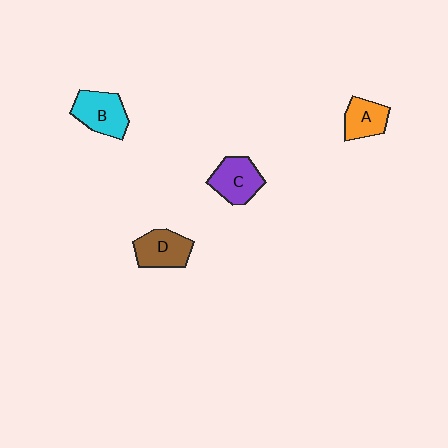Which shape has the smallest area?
Shape A (orange).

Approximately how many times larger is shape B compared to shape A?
Approximately 1.3 times.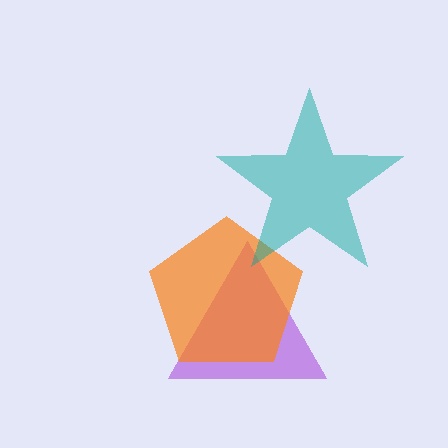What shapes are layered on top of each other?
The layered shapes are: a purple triangle, an orange pentagon, a teal star.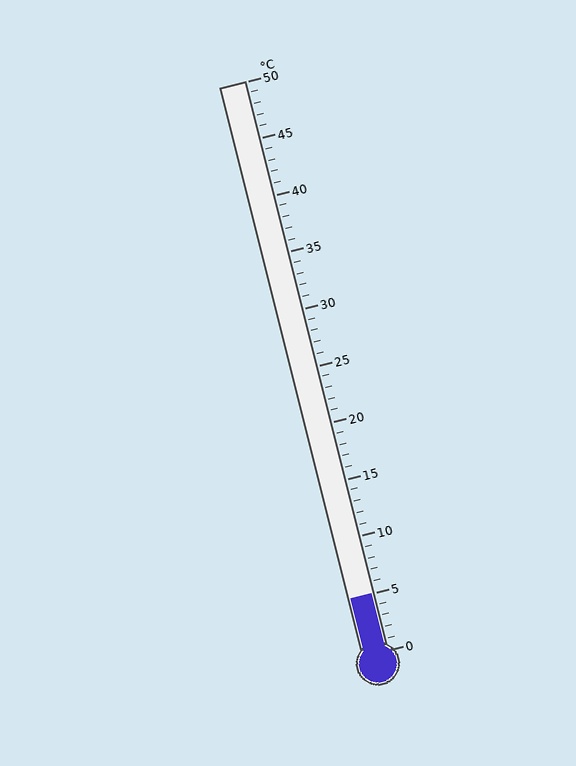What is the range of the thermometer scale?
The thermometer scale ranges from 0°C to 50°C.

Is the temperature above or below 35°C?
The temperature is below 35°C.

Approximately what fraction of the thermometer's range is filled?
The thermometer is filled to approximately 10% of its range.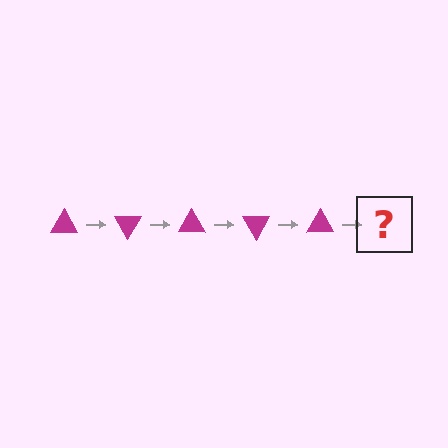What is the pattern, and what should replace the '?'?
The pattern is that the triangle rotates 60 degrees each step. The '?' should be a magenta triangle rotated 300 degrees.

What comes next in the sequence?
The next element should be a magenta triangle rotated 300 degrees.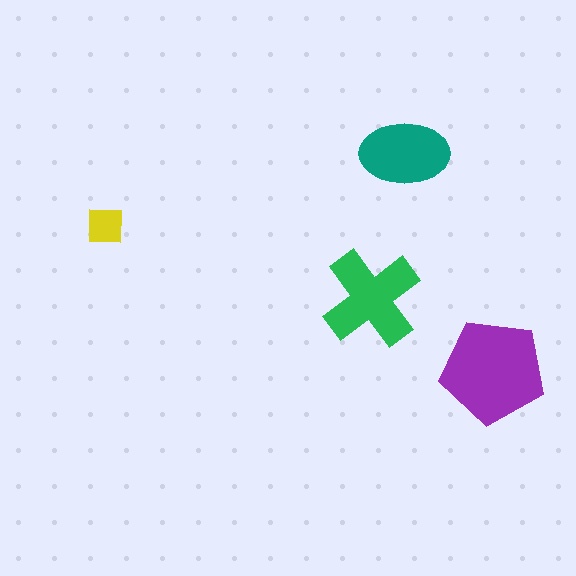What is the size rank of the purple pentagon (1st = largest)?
1st.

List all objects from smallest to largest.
The yellow square, the teal ellipse, the green cross, the purple pentagon.